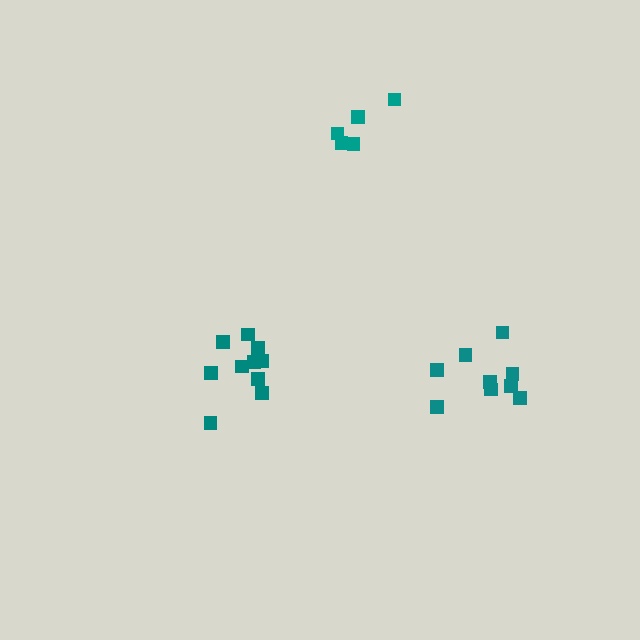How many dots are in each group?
Group 1: 5 dots, Group 2: 10 dots, Group 3: 9 dots (24 total).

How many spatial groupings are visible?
There are 3 spatial groupings.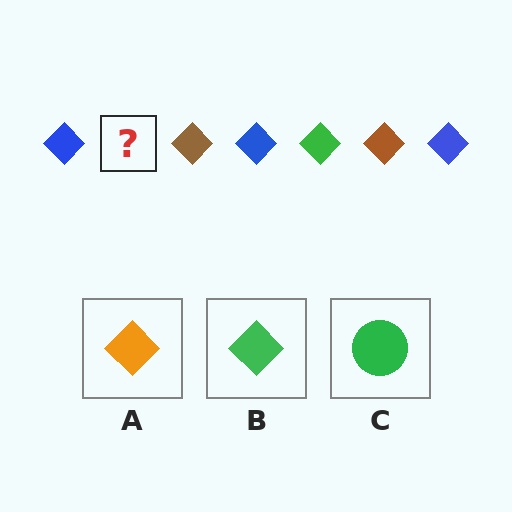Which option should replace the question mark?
Option B.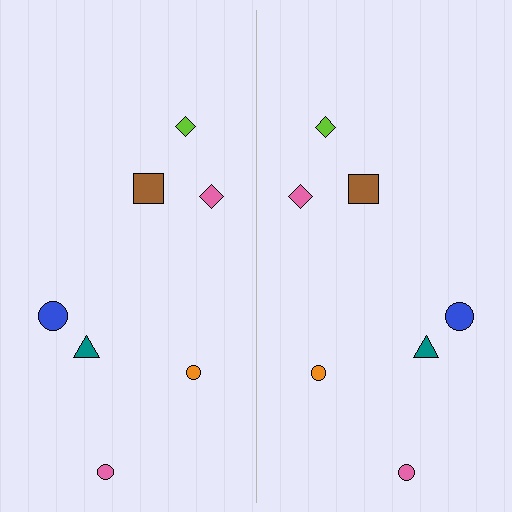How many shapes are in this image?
There are 14 shapes in this image.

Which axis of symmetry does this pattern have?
The pattern has a vertical axis of symmetry running through the center of the image.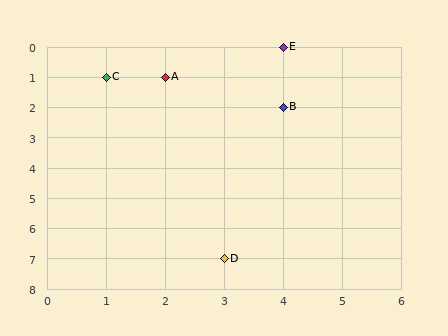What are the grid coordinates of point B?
Point B is at grid coordinates (4, 2).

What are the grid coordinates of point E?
Point E is at grid coordinates (4, 0).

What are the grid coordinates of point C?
Point C is at grid coordinates (1, 1).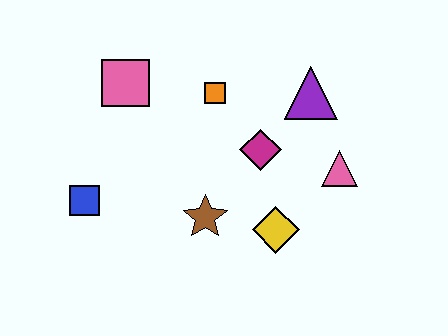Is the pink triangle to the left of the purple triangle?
No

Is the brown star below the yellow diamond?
No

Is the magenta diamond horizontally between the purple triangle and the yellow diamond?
No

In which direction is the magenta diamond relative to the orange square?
The magenta diamond is below the orange square.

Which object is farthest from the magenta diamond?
The blue square is farthest from the magenta diamond.